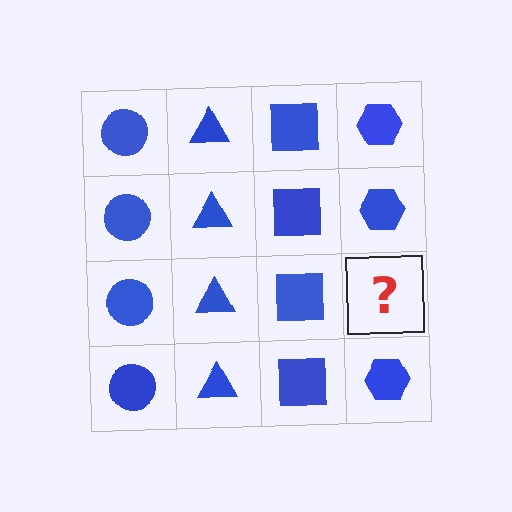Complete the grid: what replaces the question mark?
The question mark should be replaced with a blue hexagon.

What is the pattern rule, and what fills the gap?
The rule is that each column has a consistent shape. The gap should be filled with a blue hexagon.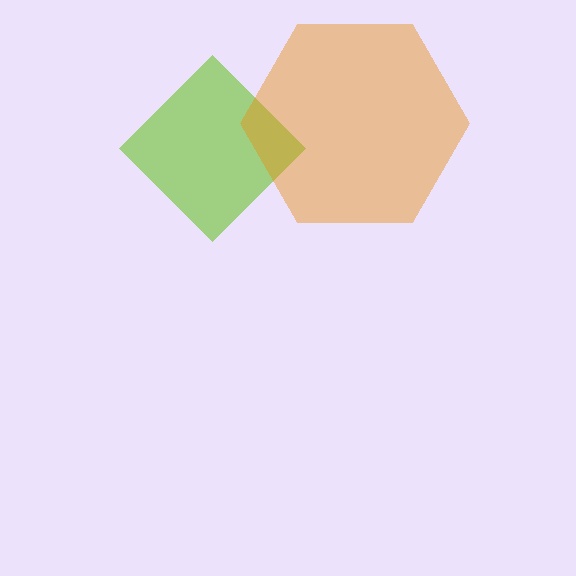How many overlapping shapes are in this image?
There are 2 overlapping shapes in the image.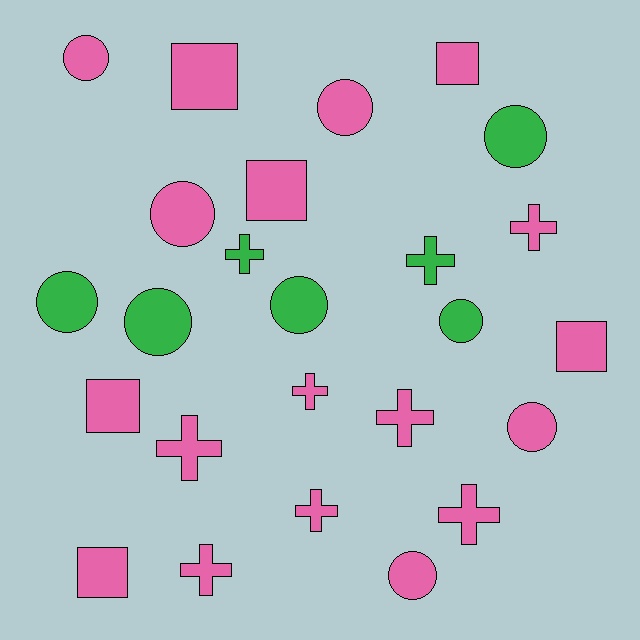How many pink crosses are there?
There are 7 pink crosses.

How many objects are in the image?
There are 25 objects.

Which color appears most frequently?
Pink, with 18 objects.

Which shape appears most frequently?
Circle, with 10 objects.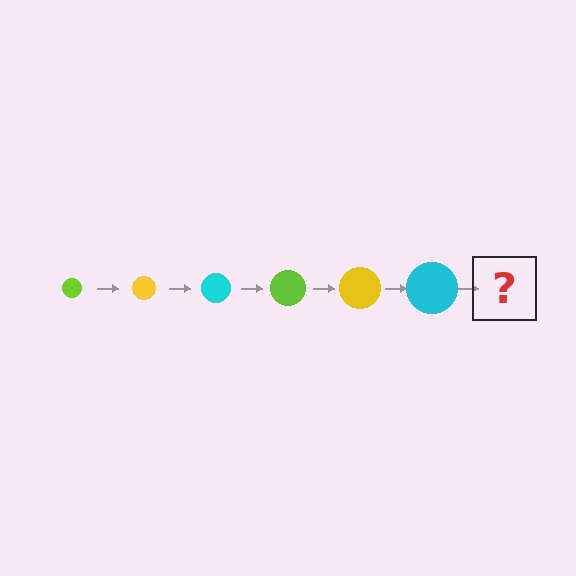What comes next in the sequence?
The next element should be a lime circle, larger than the previous one.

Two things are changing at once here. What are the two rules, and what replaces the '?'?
The two rules are that the circle grows larger each step and the color cycles through lime, yellow, and cyan. The '?' should be a lime circle, larger than the previous one.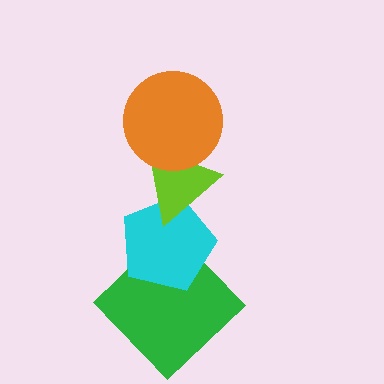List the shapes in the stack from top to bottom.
From top to bottom: the orange circle, the lime triangle, the cyan pentagon, the green diamond.